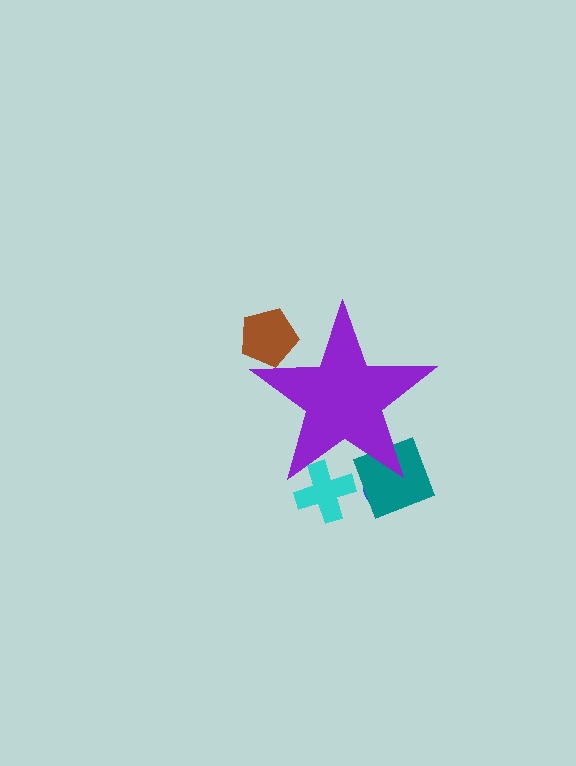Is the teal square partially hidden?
Yes, the teal square is partially hidden behind the purple star.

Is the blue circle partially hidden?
Yes, the blue circle is partially hidden behind the purple star.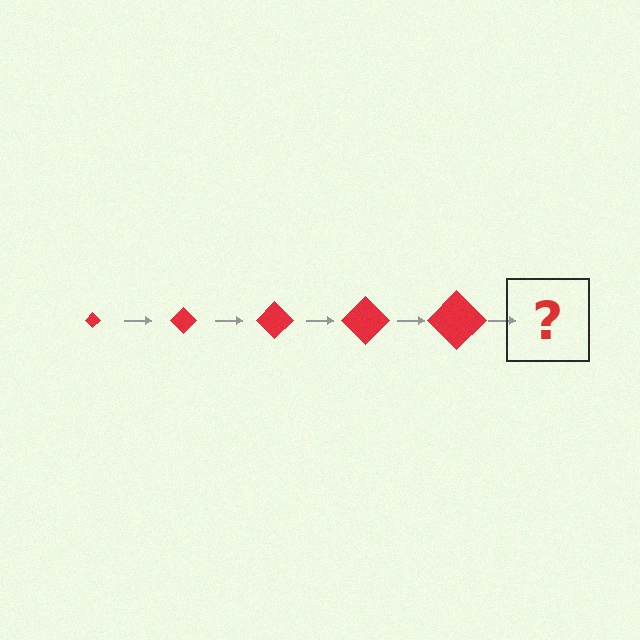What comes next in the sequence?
The next element should be a red diamond, larger than the previous one.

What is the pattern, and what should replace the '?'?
The pattern is that the diamond gets progressively larger each step. The '?' should be a red diamond, larger than the previous one.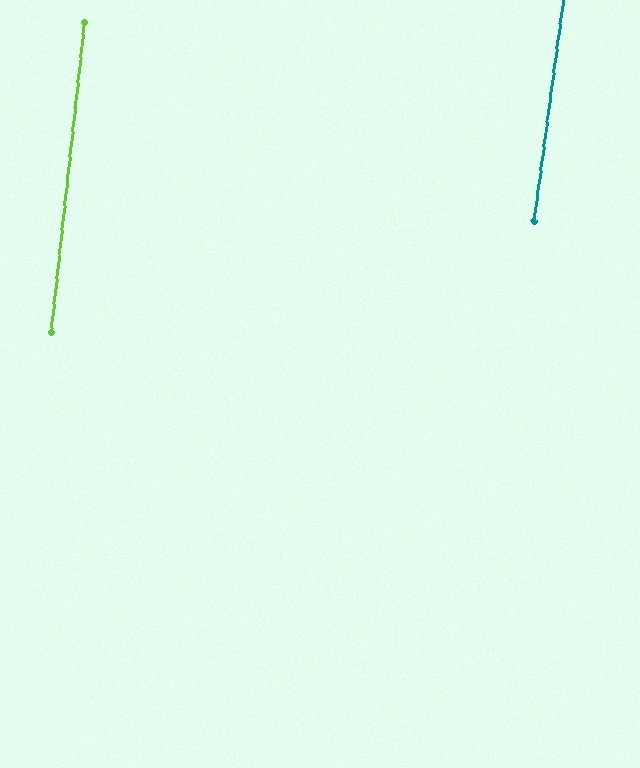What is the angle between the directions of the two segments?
Approximately 2 degrees.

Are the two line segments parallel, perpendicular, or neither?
Parallel — their directions differ by only 1.5°.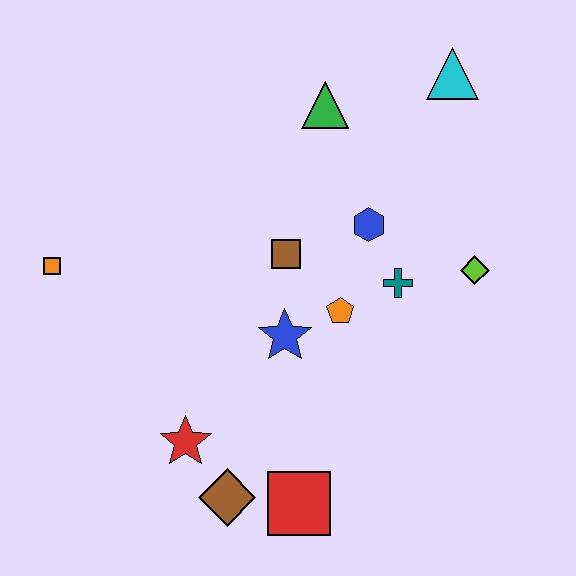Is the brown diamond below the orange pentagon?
Yes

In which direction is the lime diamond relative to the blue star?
The lime diamond is to the right of the blue star.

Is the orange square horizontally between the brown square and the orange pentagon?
No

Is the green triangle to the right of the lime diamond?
No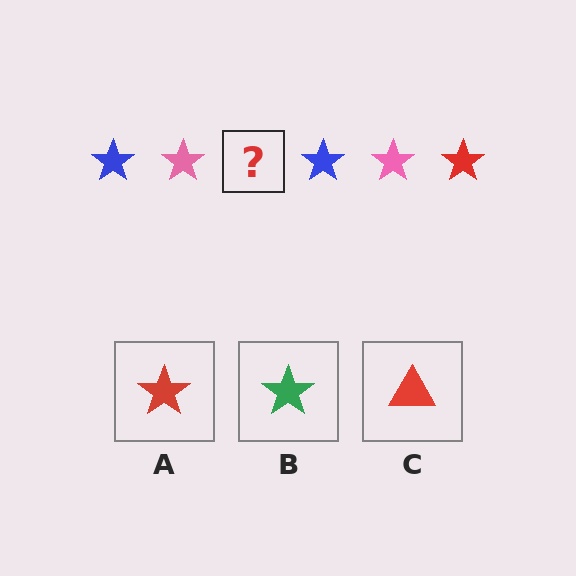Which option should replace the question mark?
Option A.